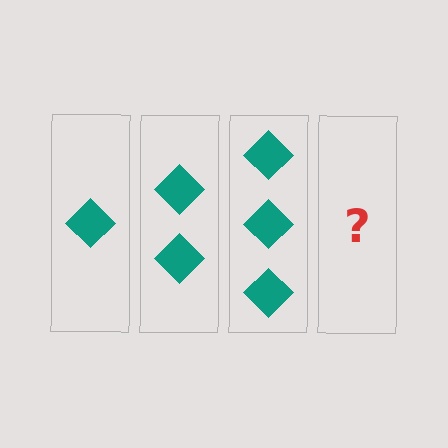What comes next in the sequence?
The next element should be 4 diamonds.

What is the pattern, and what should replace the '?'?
The pattern is that each step adds one more diamond. The '?' should be 4 diamonds.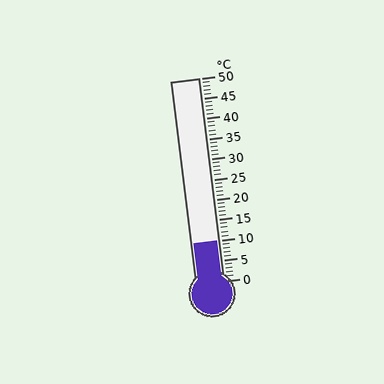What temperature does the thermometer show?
The thermometer shows approximately 10°C.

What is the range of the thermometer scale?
The thermometer scale ranges from 0°C to 50°C.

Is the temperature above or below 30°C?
The temperature is below 30°C.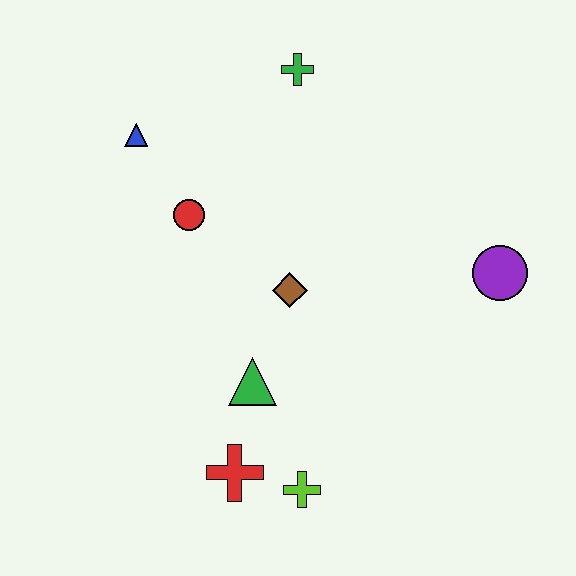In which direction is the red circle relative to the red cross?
The red circle is above the red cross.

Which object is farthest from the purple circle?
The blue triangle is farthest from the purple circle.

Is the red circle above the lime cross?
Yes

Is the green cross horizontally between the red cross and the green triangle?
No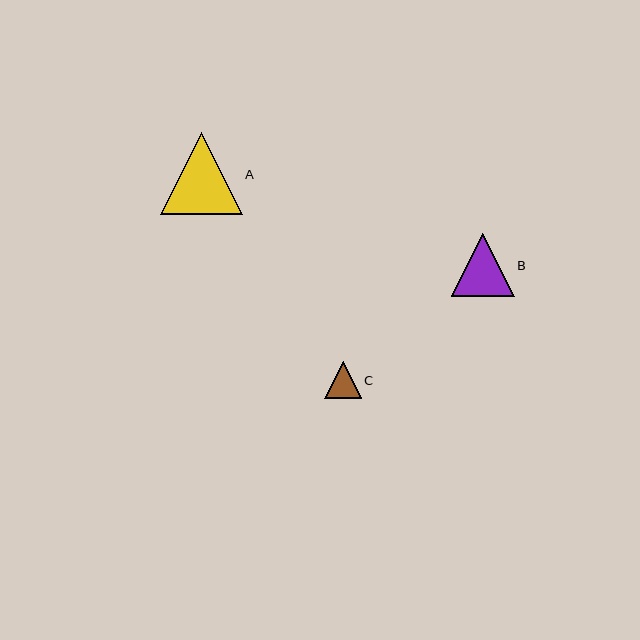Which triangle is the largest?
Triangle A is the largest with a size of approximately 81 pixels.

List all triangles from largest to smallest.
From largest to smallest: A, B, C.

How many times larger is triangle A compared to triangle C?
Triangle A is approximately 2.2 times the size of triangle C.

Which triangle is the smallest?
Triangle C is the smallest with a size of approximately 37 pixels.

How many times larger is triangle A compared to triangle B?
Triangle A is approximately 1.3 times the size of triangle B.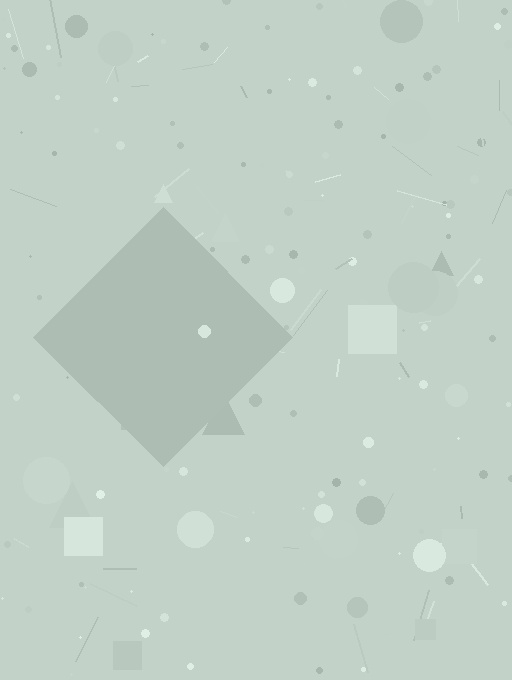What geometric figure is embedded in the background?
A diamond is embedded in the background.